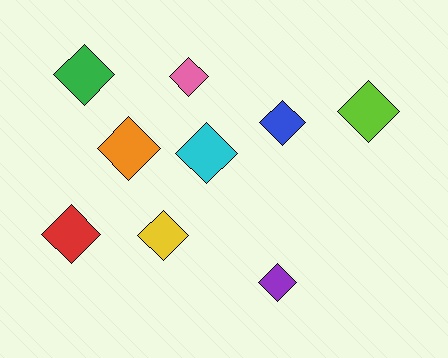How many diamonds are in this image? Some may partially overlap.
There are 9 diamonds.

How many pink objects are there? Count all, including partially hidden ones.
There is 1 pink object.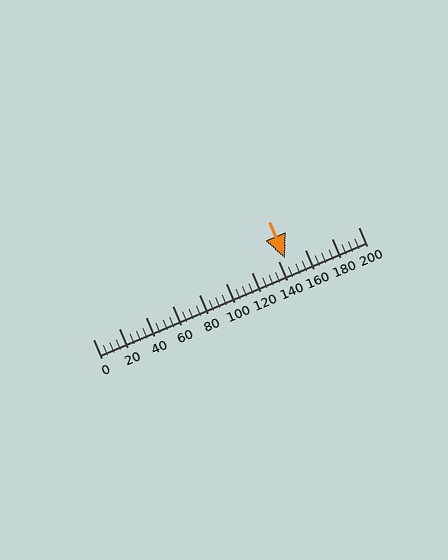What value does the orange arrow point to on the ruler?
The orange arrow points to approximately 145.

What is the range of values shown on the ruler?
The ruler shows values from 0 to 200.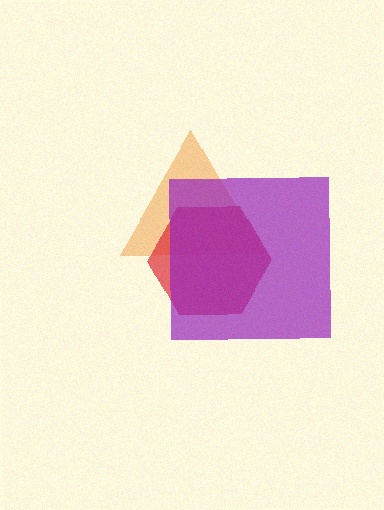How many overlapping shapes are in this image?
There are 3 overlapping shapes in the image.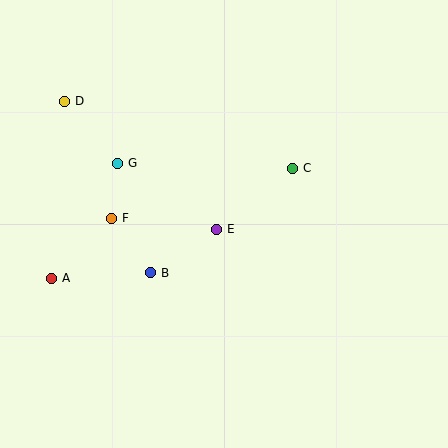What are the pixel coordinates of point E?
Point E is at (216, 229).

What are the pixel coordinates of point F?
Point F is at (111, 218).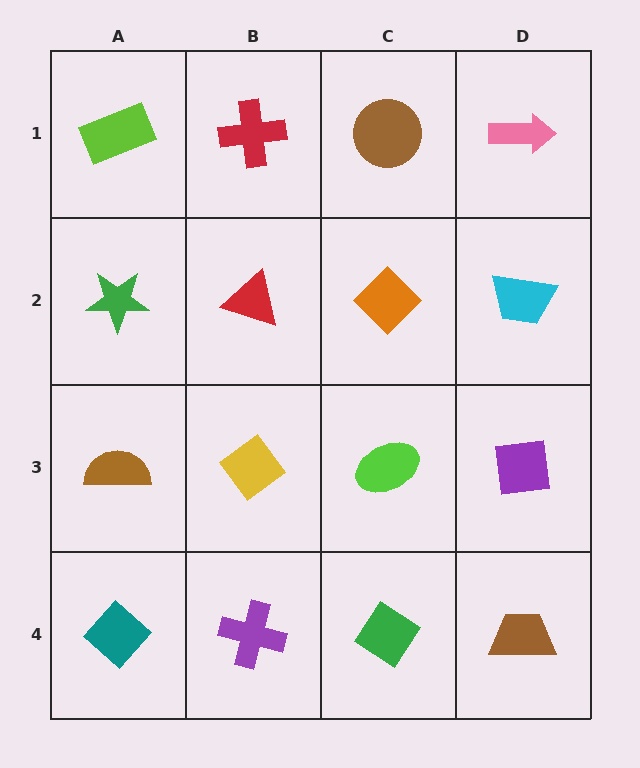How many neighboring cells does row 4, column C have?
3.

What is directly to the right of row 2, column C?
A cyan trapezoid.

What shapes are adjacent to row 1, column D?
A cyan trapezoid (row 2, column D), a brown circle (row 1, column C).